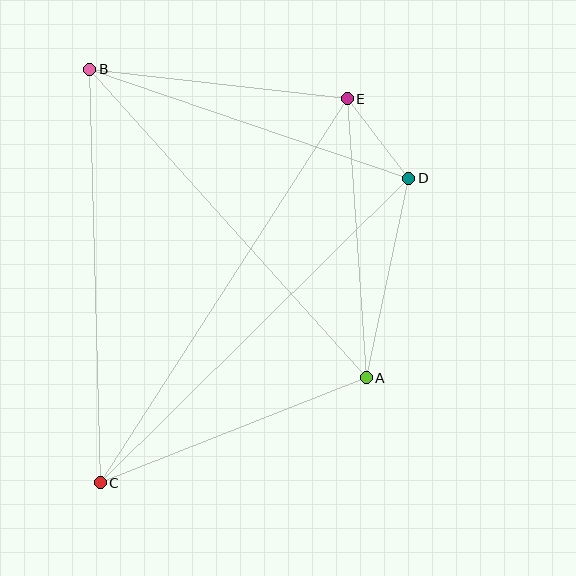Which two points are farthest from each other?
Points C and E are farthest from each other.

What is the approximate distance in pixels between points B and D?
The distance between B and D is approximately 338 pixels.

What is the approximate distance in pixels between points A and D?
The distance between A and D is approximately 204 pixels.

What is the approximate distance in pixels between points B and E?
The distance between B and E is approximately 260 pixels.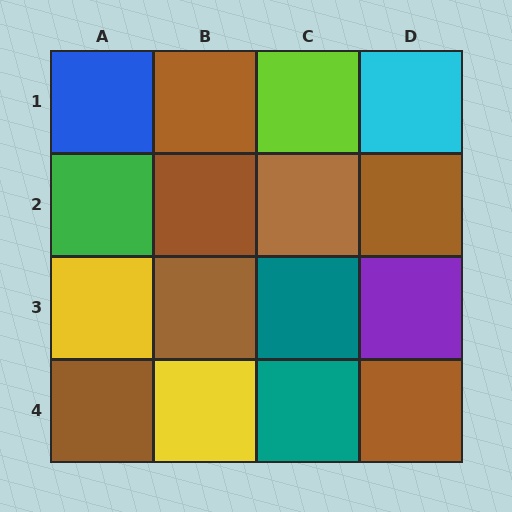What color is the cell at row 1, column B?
Brown.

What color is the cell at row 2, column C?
Brown.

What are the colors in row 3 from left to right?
Yellow, brown, teal, purple.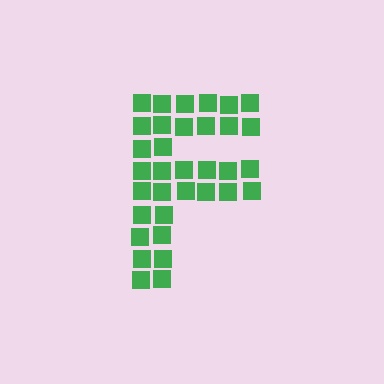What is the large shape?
The large shape is the letter F.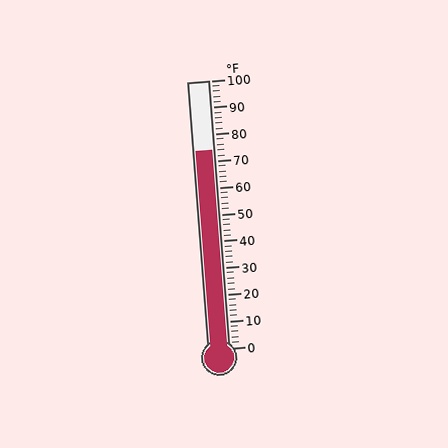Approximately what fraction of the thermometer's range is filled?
The thermometer is filled to approximately 75% of its range.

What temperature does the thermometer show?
The thermometer shows approximately 74°F.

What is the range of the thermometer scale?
The thermometer scale ranges from 0°F to 100°F.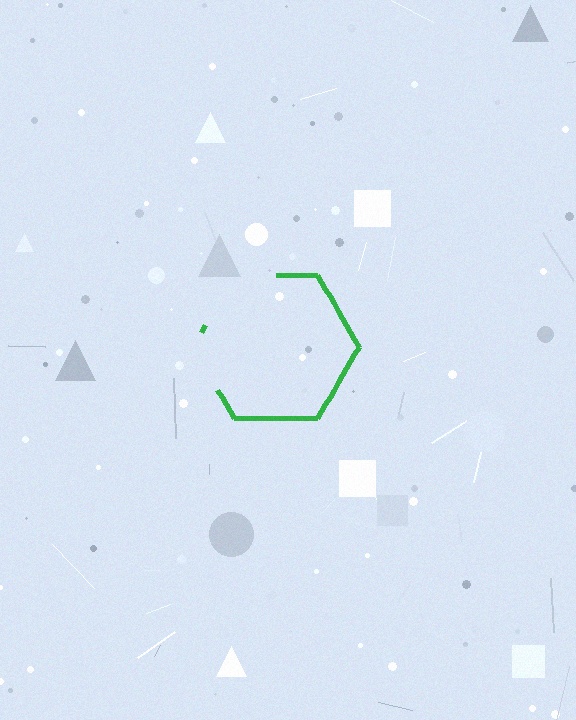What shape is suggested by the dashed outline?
The dashed outline suggests a hexagon.